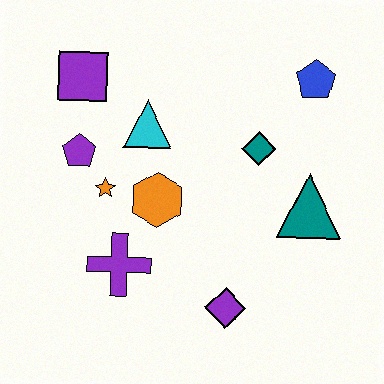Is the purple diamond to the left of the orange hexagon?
No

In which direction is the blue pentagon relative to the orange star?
The blue pentagon is to the right of the orange star.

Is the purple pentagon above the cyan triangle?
No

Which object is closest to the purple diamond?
The purple cross is closest to the purple diamond.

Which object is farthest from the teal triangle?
The purple square is farthest from the teal triangle.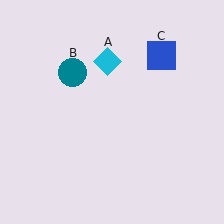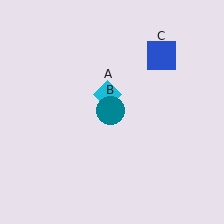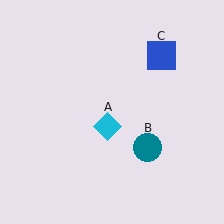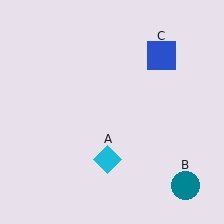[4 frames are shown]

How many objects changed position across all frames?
2 objects changed position: cyan diamond (object A), teal circle (object B).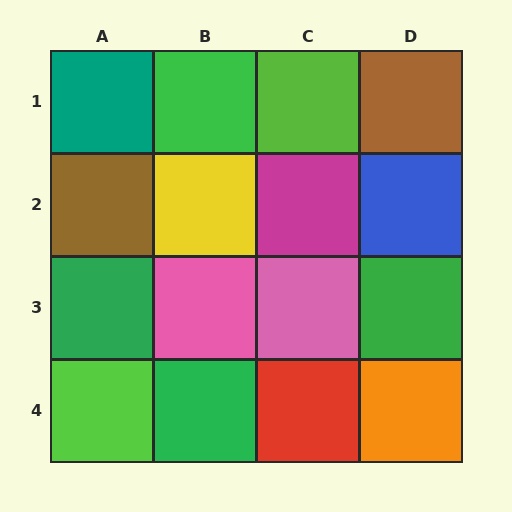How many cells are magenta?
1 cell is magenta.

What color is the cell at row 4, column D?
Orange.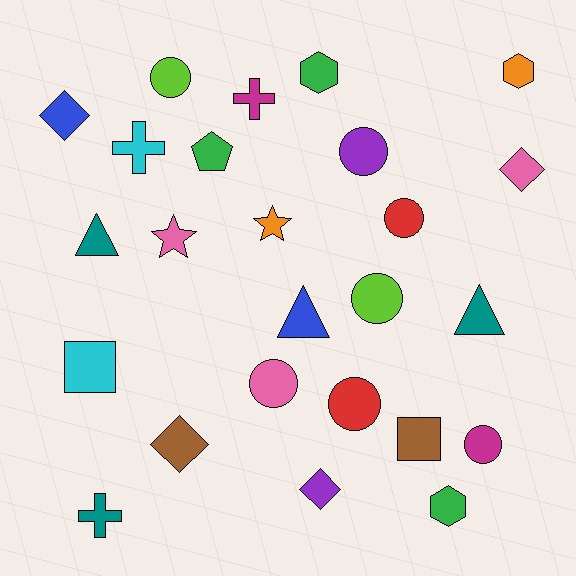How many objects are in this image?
There are 25 objects.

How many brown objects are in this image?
There are 2 brown objects.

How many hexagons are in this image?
There are 3 hexagons.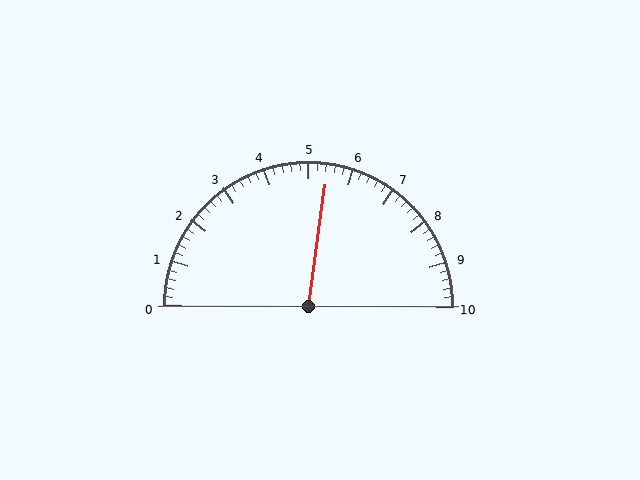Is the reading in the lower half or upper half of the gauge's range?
The reading is in the upper half of the range (0 to 10).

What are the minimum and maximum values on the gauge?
The gauge ranges from 0 to 10.